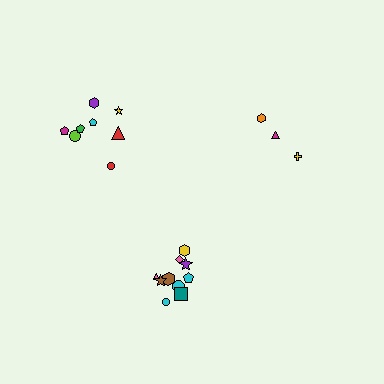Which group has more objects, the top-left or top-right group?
The top-left group.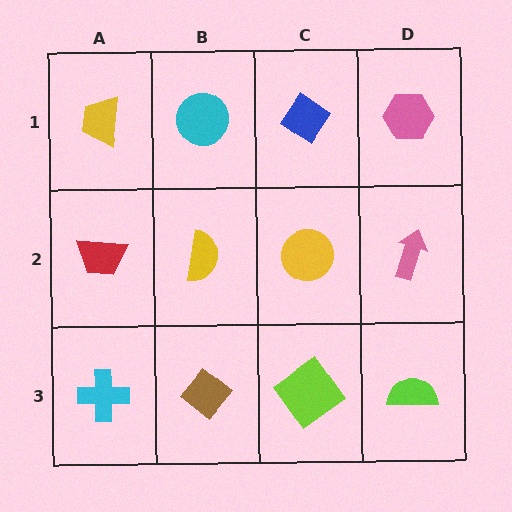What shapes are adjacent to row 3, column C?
A yellow circle (row 2, column C), a brown diamond (row 3, column B), a lime semicircle (row 3, column D).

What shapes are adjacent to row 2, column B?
A cyan circle (row 1, column B), a brown diamond (row 3, column B), a red trapezoid (row 2, column A), a yellow circle (row 2, column C).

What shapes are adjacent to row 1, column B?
A yellow semicircle (row 2, column B), a yellow trapezoid (row 1, column A), a blue diamond (row 1, column C).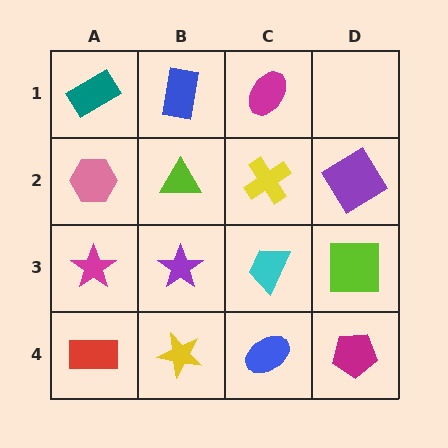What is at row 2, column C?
A yellow cross.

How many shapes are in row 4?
4 shapes.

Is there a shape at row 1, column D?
No, that cell is empty.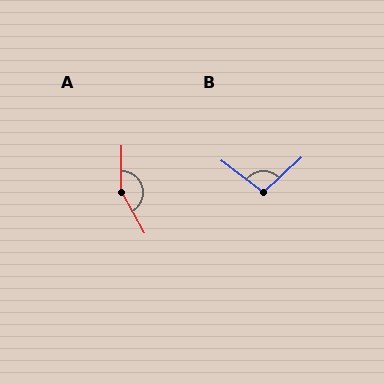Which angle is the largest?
A, at approximately 150 degrees.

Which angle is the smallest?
B, at approximately 101 degrees.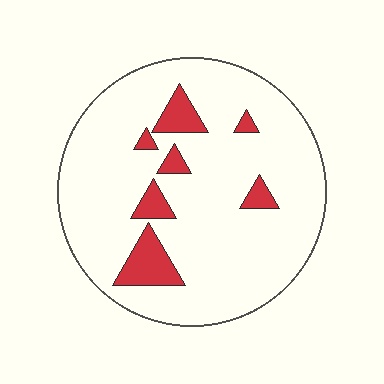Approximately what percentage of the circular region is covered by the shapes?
Approximately 10%.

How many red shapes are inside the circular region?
7.